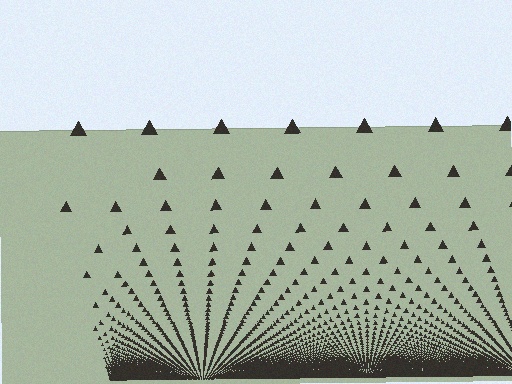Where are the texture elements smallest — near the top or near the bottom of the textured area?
Near the bottom.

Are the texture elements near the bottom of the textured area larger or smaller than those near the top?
Smaller. The gradient is inverted — elements near the bottom are smaller and denser.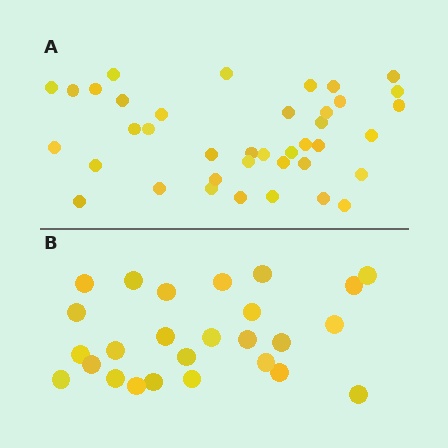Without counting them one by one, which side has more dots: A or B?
Region A (the top region) has more dots.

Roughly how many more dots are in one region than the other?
Region A has approximately 15 more dots than region B.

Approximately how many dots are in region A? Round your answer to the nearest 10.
About 40 dots. (The exact count is 39, which rounds to 40.)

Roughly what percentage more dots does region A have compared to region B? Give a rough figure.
About 50% more.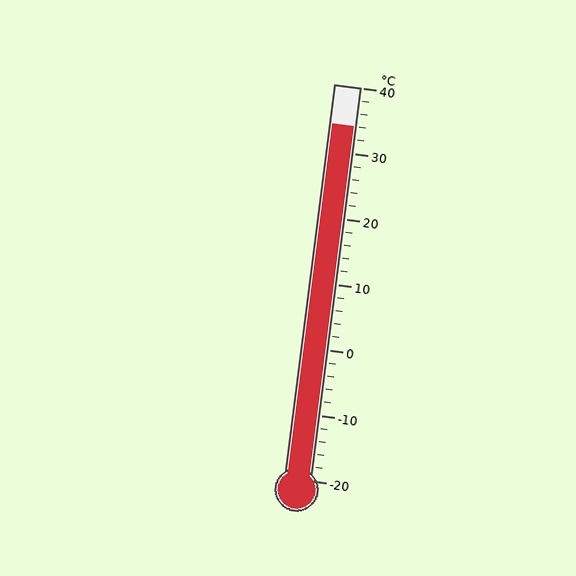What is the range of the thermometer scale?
The thermometer scale ranges from -20°C to 40°C.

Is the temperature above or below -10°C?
The temperature is above -10°C.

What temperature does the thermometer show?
The thermometer shows approximately 34°C.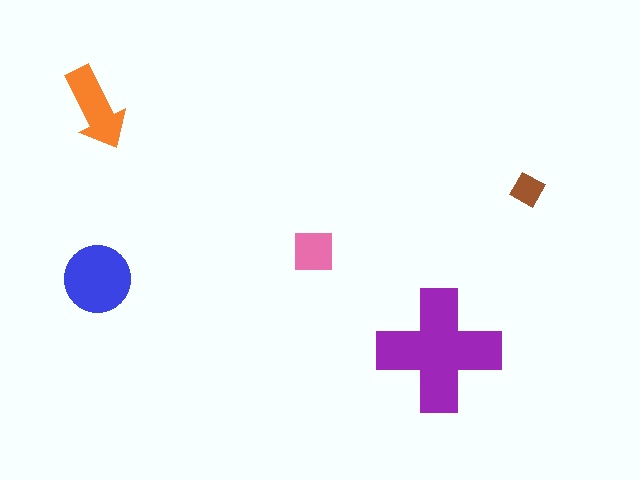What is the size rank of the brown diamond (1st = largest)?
5th.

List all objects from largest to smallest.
The purple cross, the blue circle, the orange arrow, the pink square, the brown diamond.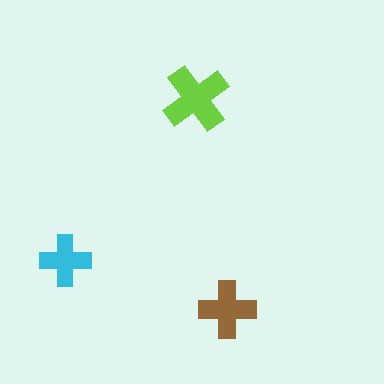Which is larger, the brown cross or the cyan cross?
The brown one.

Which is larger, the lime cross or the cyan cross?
The lime one.